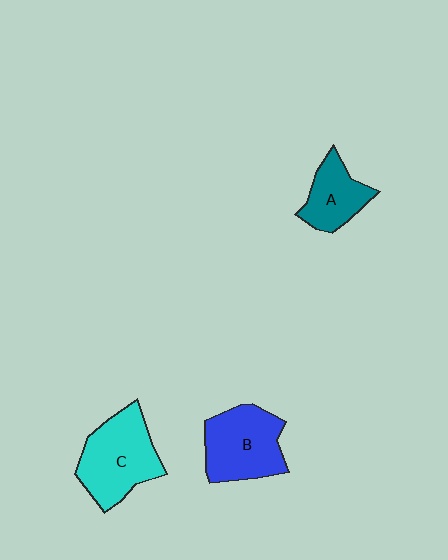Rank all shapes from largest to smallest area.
From largest to smallest: C (cyan), B (blue), A (teal).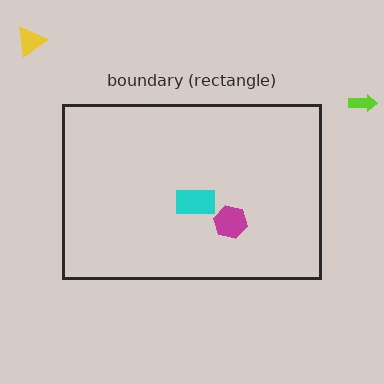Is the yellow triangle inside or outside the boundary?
Outside.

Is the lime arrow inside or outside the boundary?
Outside.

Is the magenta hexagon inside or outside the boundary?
Inside.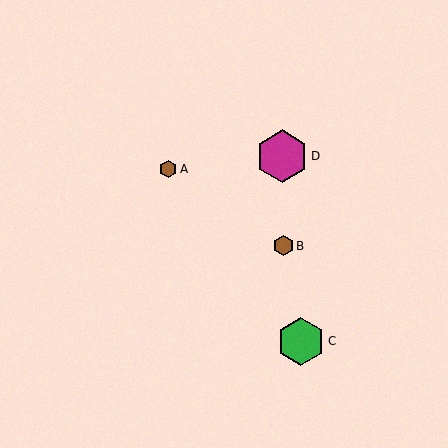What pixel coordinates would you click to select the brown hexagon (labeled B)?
Click at (283, 246) to select the brown hexagon B.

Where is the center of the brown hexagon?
The center of the brown hexagon is at (168, 169).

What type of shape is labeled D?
Shape D is a magenta hexagon.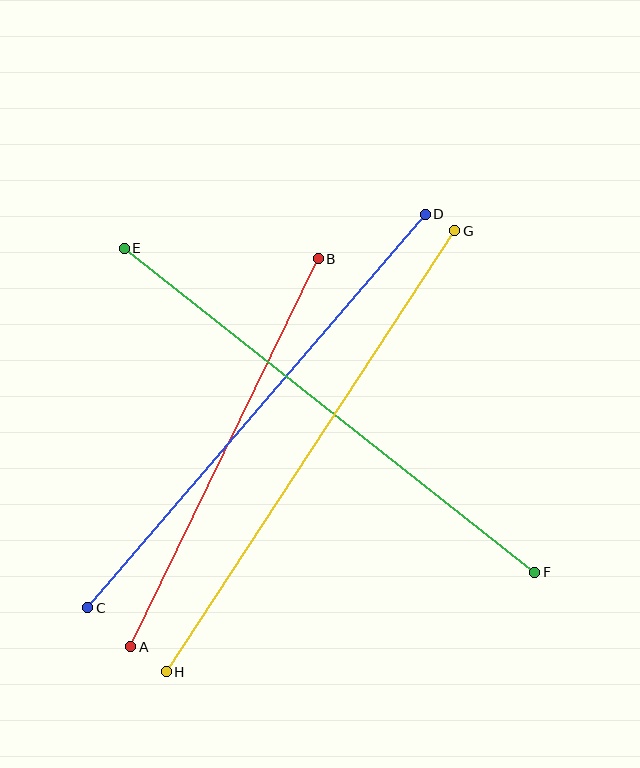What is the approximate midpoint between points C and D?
The midpoint is at approximately (257, 411) pixels.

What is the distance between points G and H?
The distance is approximately 527 pixels.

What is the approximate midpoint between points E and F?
The midpoint is at approximately (330, 410) pixels.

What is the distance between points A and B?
The distance is approximately 431 pixels.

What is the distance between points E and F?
The distance is approximately 523 pixels.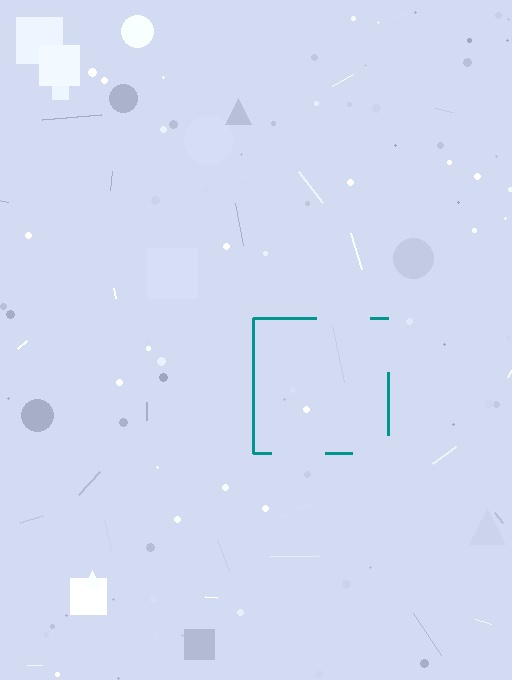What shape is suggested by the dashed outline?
The dashed outline suggests a square.